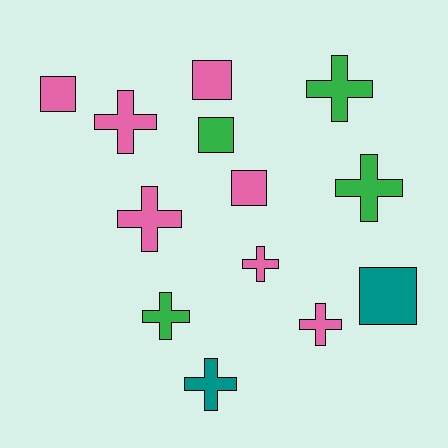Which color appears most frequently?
Pink, with 7 objects.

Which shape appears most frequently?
Cross, with 8 objects.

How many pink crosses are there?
There are 4 pink crosses.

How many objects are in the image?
There are 13 objects.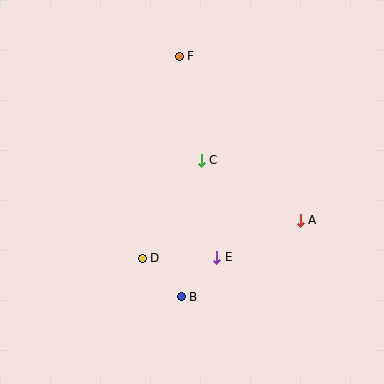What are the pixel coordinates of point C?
Point C is at (201, 160).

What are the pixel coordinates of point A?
Point A is at (300, 220).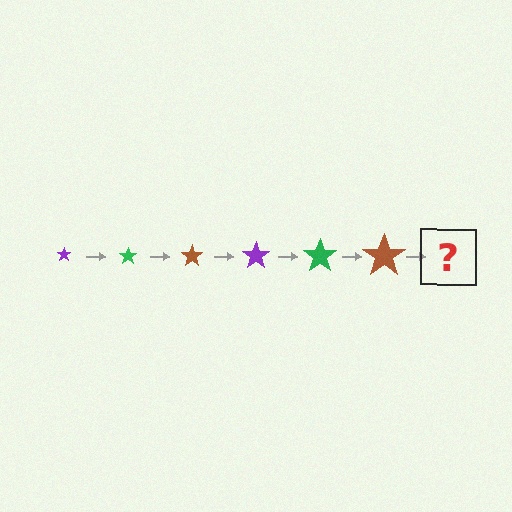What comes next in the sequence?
The next element should be a purple star, larger than the previous one.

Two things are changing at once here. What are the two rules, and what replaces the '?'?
The two rules are that the star grows larger each step and the color cycles through purple, green, and brown. The '?' should be a purple star, larger than the previous one.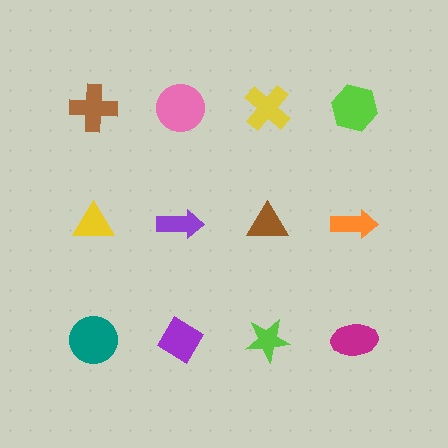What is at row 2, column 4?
An orange arrow.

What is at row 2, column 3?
A brown triangle.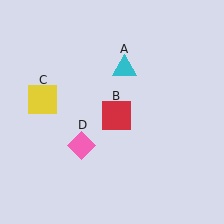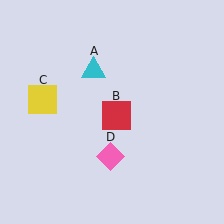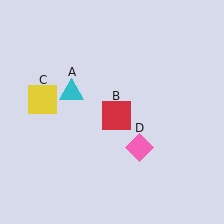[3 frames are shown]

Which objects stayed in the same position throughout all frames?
Red square (object B) and yellow square (object C) remained stationary.